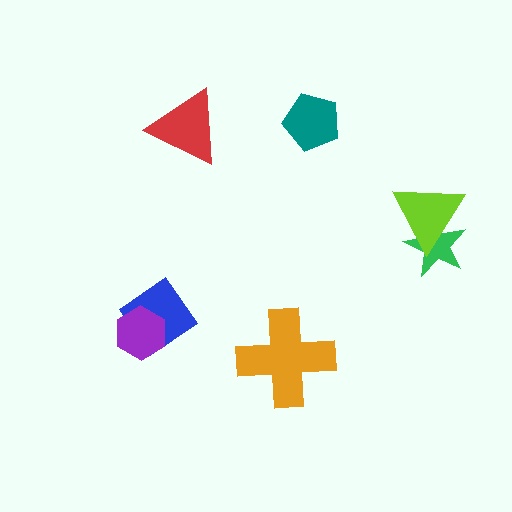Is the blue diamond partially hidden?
Yes, it is partially covered by another shape.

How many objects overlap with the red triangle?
0 objects overlap with the red triangle.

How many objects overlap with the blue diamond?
1 object overlaps with the blue diamond.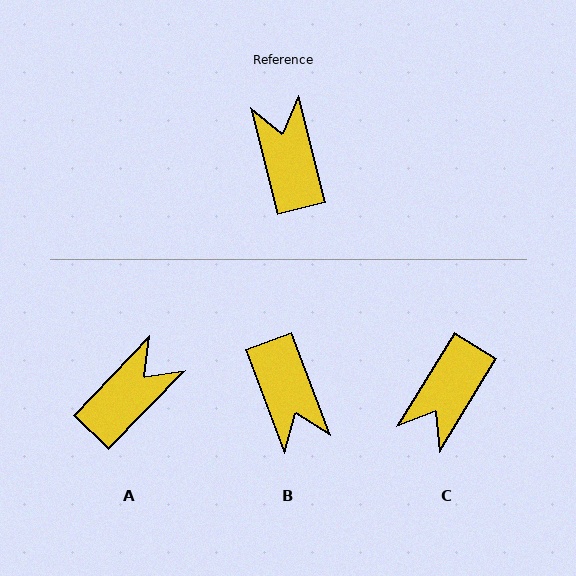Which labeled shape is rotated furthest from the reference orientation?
B, about 174 degrees away.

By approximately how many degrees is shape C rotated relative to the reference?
Approximately 134 degrees counter-clockwise.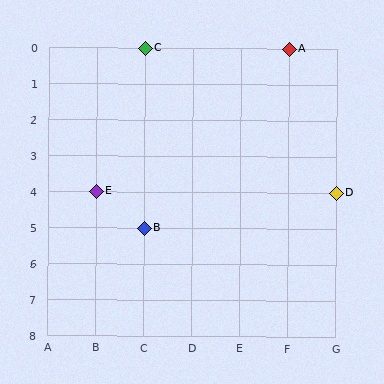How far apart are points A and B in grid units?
Points A and B are 3 columns and 5 rows apart (about 5.8 grid units diagonally).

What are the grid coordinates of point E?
Point E is at grid coordinates (B, 4).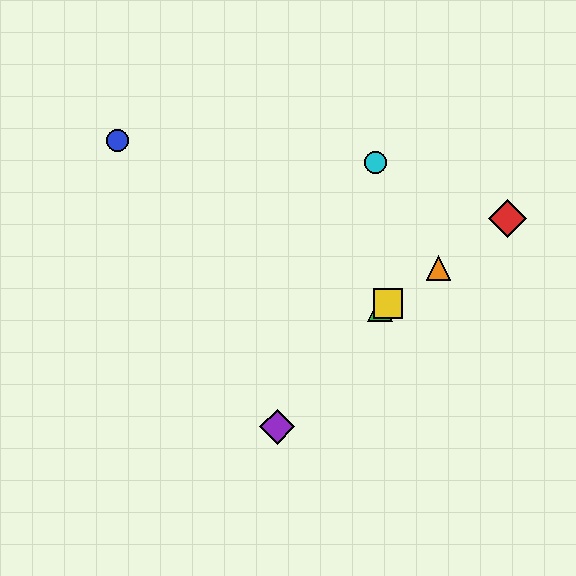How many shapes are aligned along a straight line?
4 shapes (the red diamond, the green triangle, the yellow square, the orange triangle) are aligned along a straight line.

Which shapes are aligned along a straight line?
The red diamond, the green triangle, the yellow square, the orange triangle are aligned along a straight line.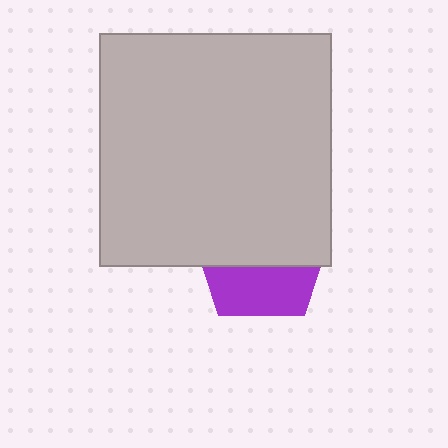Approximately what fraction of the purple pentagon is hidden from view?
Roughly 62% of the purple pentagon is hidden behind the light gray square.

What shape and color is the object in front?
The object in front is a light gray square.